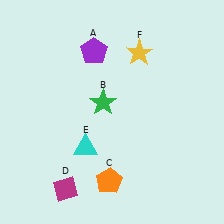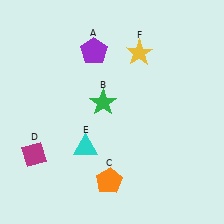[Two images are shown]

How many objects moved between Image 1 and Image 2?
1 object moved between the two images.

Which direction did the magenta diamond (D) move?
The magenta diamond (D) moved up.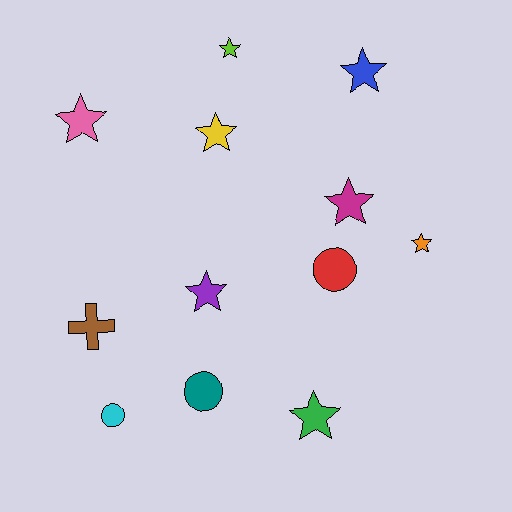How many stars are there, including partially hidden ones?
There are 8 stars.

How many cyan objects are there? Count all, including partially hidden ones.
There is 1 cyan object.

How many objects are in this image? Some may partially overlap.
There are 12 objects.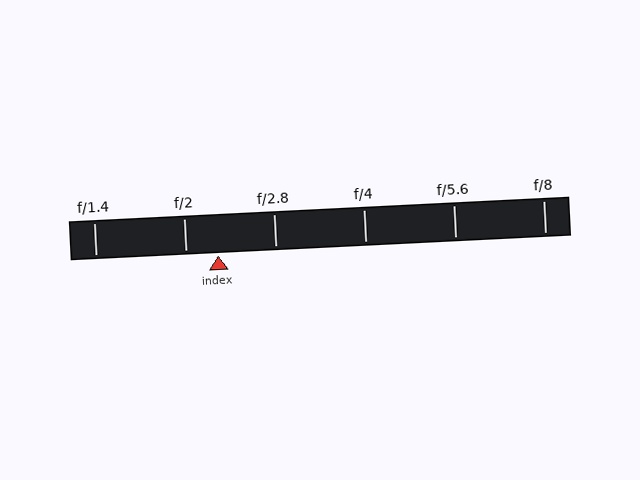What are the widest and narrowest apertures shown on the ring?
The widest aperture shown is f/1.4 and the narrowest is f/8.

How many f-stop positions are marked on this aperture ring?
There are 6 f-stop positions marked.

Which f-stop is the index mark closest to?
The index mark is closest to f/2.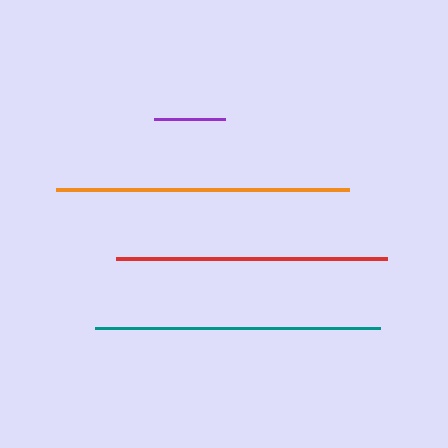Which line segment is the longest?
The orange line is the longest at approximately 293 pixels.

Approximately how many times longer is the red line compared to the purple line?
The red line is approximately 3.8 times the length of the purple line.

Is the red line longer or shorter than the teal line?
The teal line is longer than the red line.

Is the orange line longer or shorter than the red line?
The orange line is longer than the red line.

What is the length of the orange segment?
The orange segment is approximately 293 pixels long.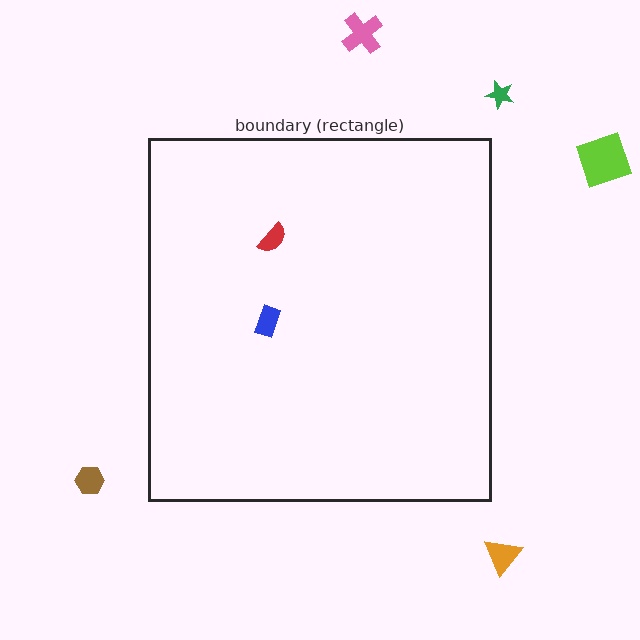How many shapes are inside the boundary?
2 inside, 5 outside.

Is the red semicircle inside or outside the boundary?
Inside.